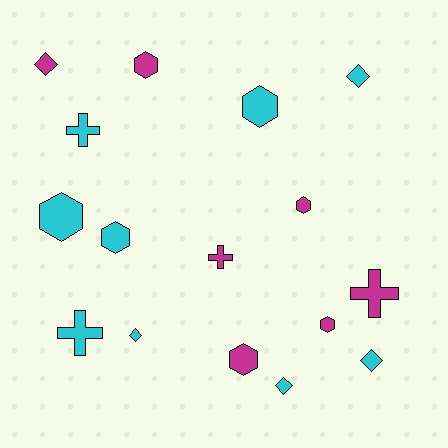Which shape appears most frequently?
Hexagon, with 7 objects.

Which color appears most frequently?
Cyan, with 9 objects.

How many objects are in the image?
There are 16 objects.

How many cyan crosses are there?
There are 2 cyan crosses.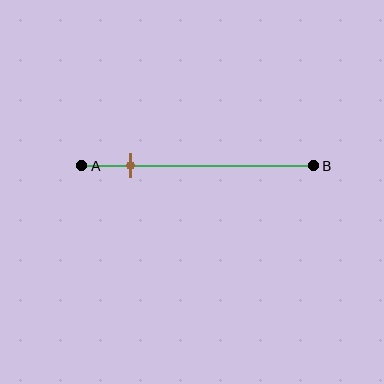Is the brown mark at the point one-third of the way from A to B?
No, the mark is at about 20% from A, not at the 33% one-third point.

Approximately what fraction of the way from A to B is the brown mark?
The brown mark is approximately 20% of the way from A to B.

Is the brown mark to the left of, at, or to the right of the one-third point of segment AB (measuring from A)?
The brown mark is to the left of the one-third point of segment AB.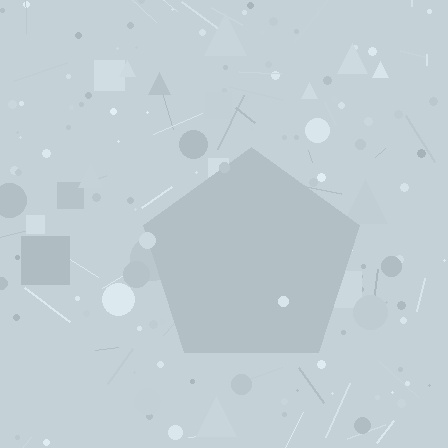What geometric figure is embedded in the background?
A pentagon is embedded in the background.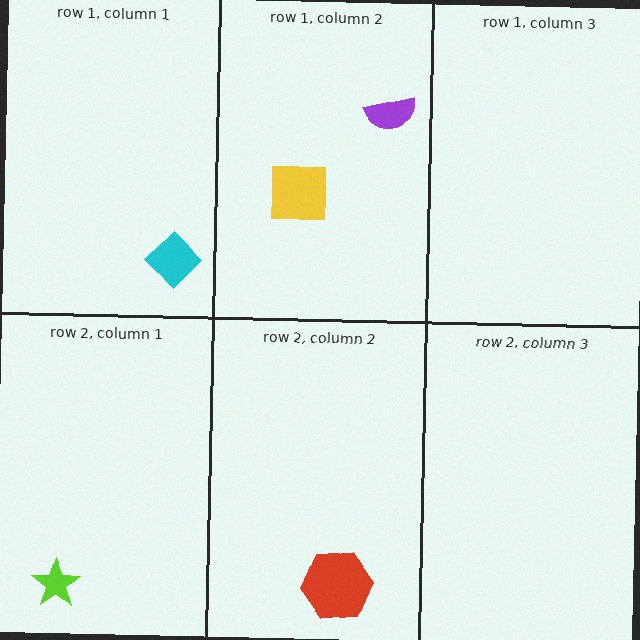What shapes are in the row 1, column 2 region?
The yellow square, the purple semicircle.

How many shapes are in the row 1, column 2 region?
2.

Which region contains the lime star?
The row 2, column 1 region.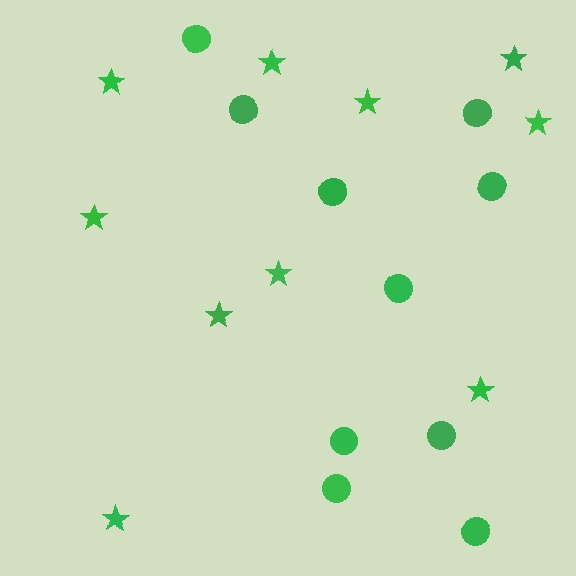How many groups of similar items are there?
There are 2 groups: one group of circles (10) and one group of stars (10).